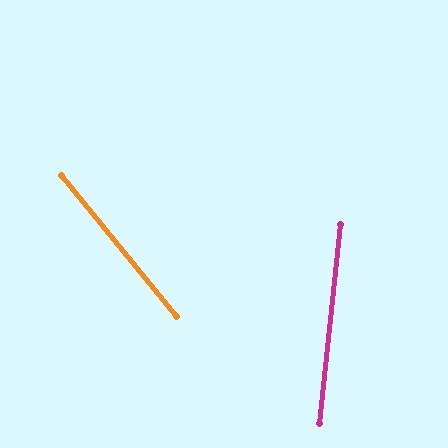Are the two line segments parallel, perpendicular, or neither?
Neither parallel nor perpendicular — they differ by about 45°.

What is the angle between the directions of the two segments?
Approximately 45 degrees.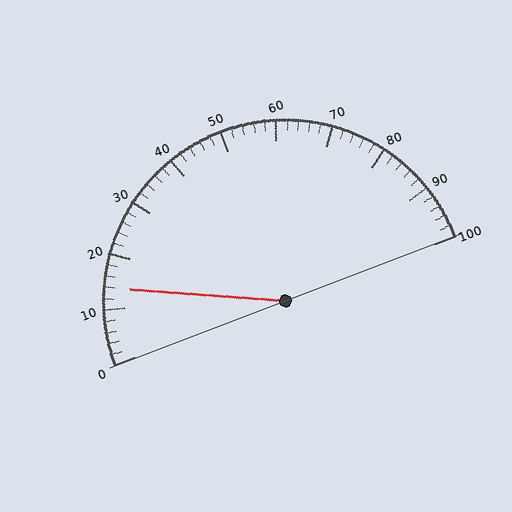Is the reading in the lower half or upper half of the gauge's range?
The reading is in the lower half of the range (0 to 100).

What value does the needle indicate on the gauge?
The needle indicates approximately 14.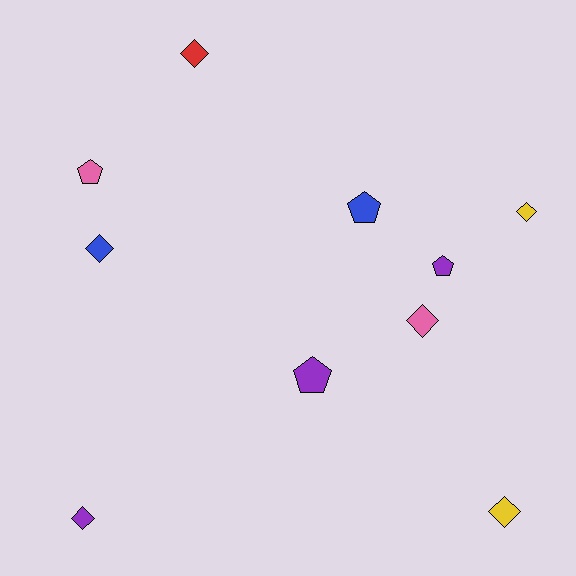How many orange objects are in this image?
There are no orange objects.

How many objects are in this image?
There are 10 objects.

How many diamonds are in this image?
There are 6 diamonds.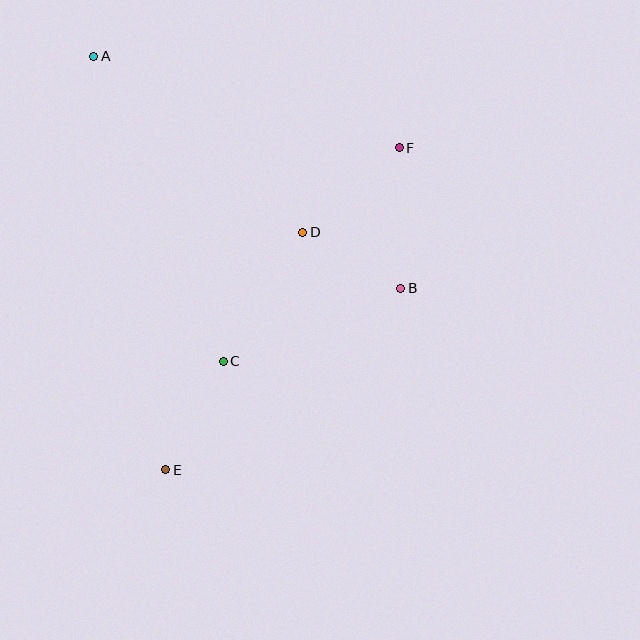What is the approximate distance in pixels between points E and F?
The distance between E and F is approximately 398 pixels.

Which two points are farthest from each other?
Points A and E are farthest from each other.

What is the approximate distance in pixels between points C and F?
The distance between C and F is approximately 277 pixels.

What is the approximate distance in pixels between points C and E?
The distance between C and E is approximately 123 pixels.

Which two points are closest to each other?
Points B and D are closest to each other.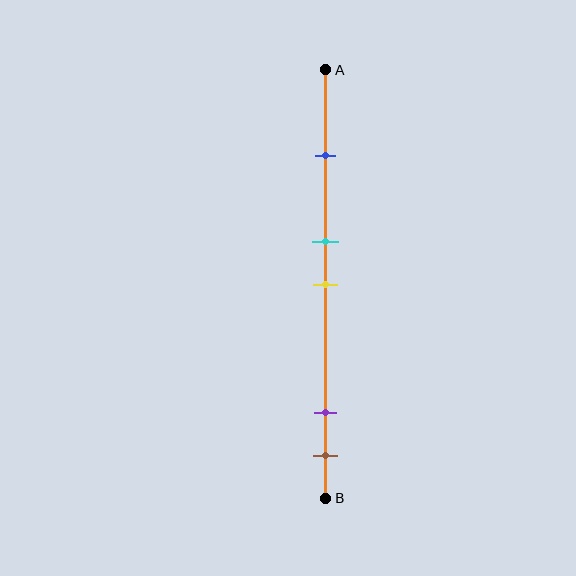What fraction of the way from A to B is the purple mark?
The purple mark is approximately 80% (0.8) of the way from A to B.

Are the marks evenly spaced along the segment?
No, the marks are not evenly spaced.